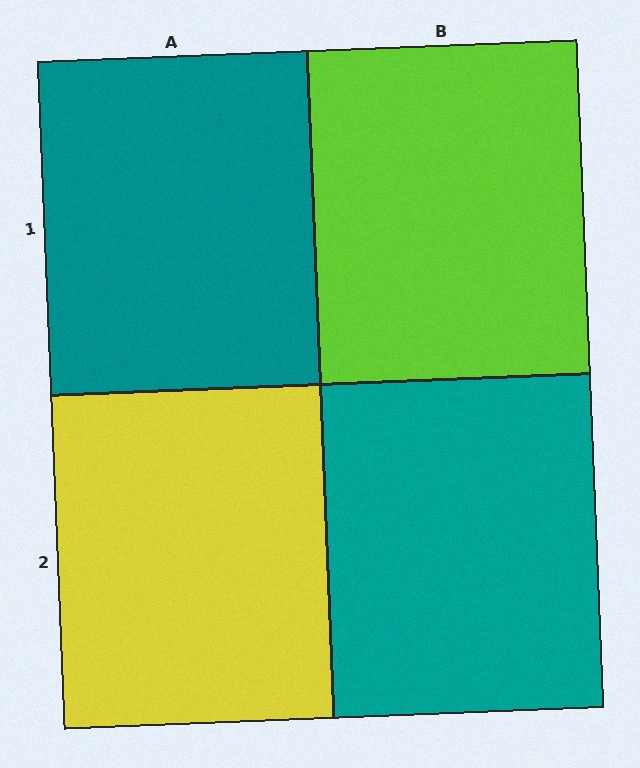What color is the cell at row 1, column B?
Lime.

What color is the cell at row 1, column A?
Teal.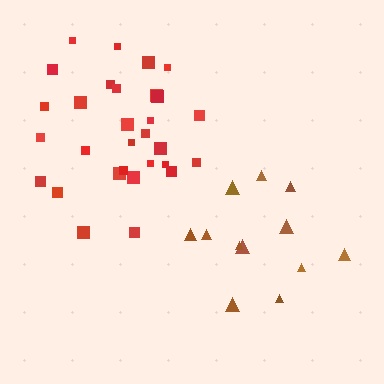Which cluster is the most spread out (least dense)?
Brown.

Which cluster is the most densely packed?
Red.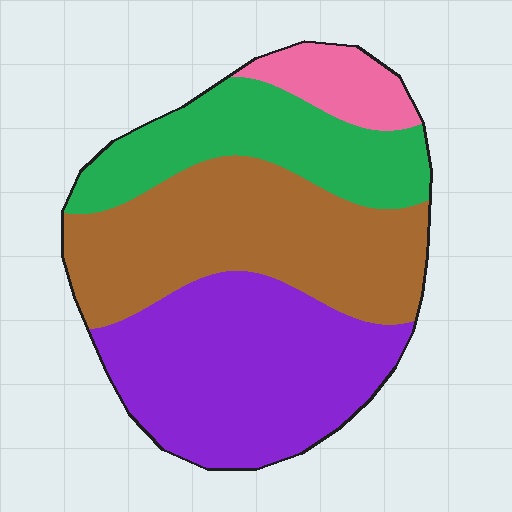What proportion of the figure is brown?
Brown covers 35% of the figure.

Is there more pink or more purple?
Purple.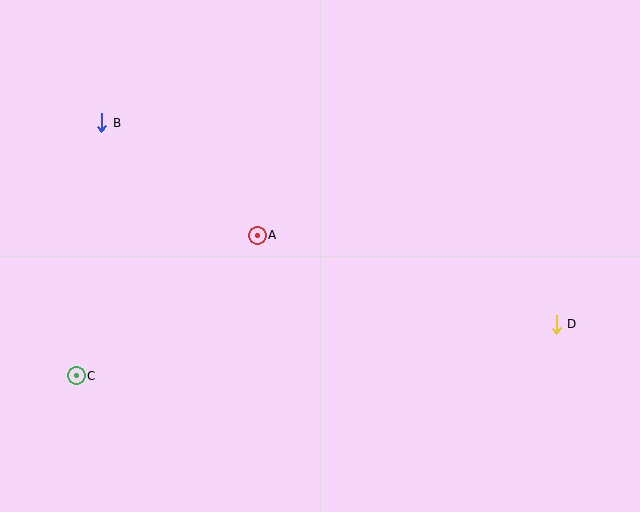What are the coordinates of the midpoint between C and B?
The midpoint between C and B is at (89, 249).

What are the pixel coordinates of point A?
Point A is at (257, 235).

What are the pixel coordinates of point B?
Point B is at (102, 123).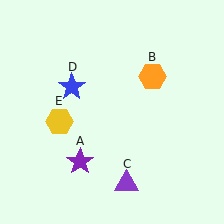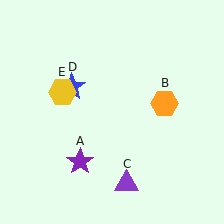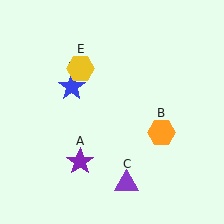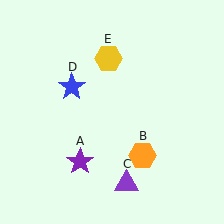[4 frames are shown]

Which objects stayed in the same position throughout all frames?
Purple star (object A) and purple triangle (object C) and blue star (object D) remained stationary.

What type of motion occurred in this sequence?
The orange hexagon (object B), yellow hexagon (object E) rotated clockwise around the center of the scene.